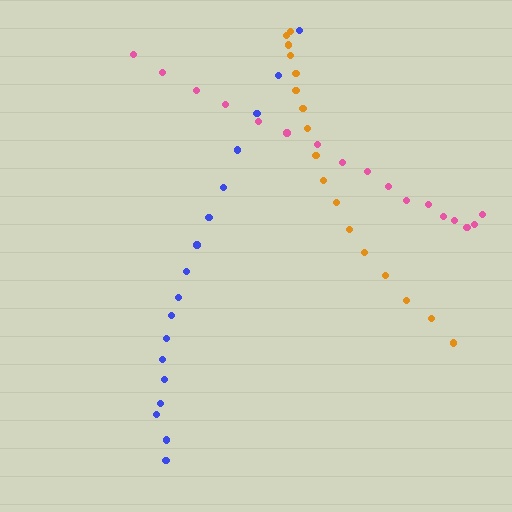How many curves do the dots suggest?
There are 3 distinct paths.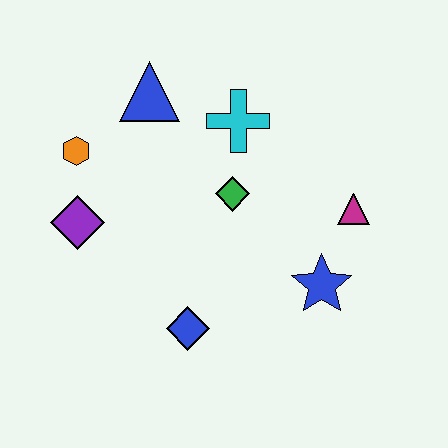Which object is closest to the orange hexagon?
The purple diamond is closest to the orange hexagon.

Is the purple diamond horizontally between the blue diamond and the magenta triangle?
No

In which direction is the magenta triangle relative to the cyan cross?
The magenta triangle is to the right of the cyan cross.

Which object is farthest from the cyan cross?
The blue diamond is farthest from the cyan cross.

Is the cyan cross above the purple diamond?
Yes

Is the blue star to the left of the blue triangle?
No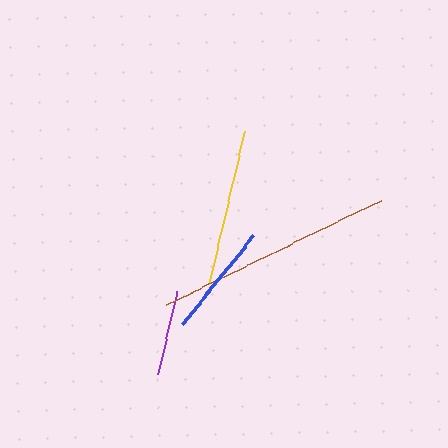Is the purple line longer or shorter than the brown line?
The brown line is longer than the purple line.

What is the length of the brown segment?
The brown segment is approximately 238 pixels long.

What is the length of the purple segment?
The purple segment is approximately 85 pixels long.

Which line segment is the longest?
The brown line is the longest at approximately 238 pixels.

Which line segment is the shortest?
The purple line is the shortest at approximately 85 pixels.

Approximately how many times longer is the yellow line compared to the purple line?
The yellow line is approximately 1.9 times the length of the purple line.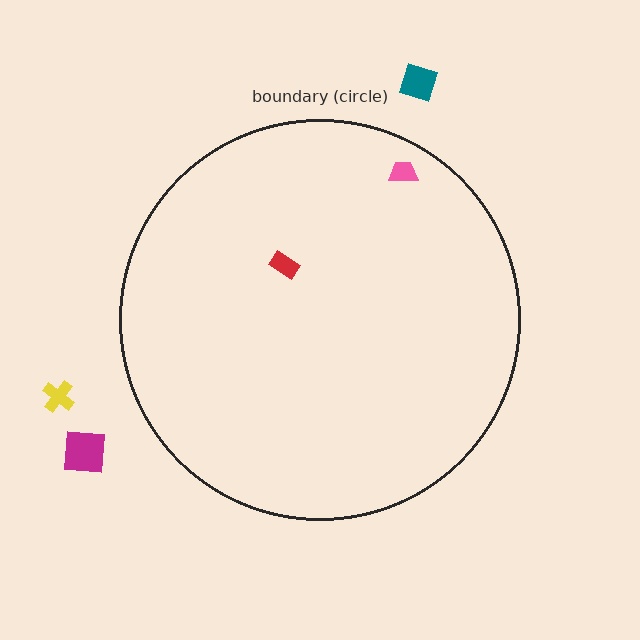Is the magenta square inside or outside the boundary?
Outside.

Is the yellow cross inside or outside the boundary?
Outside.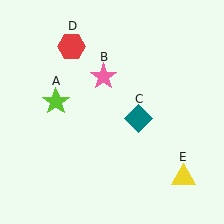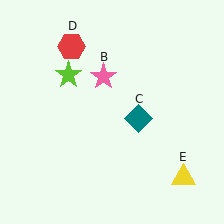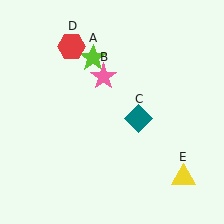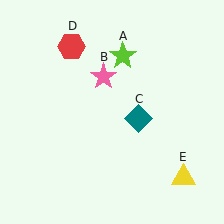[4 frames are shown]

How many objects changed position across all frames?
1 object changed position: lime star (object A).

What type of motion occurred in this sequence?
The lime star (object A) rotated clockwise around the center of the scene.